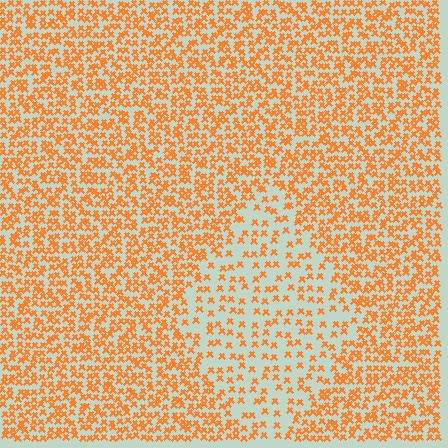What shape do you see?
I see a diamond.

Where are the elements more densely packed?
The elements are more densely packed outside the diamond boundary.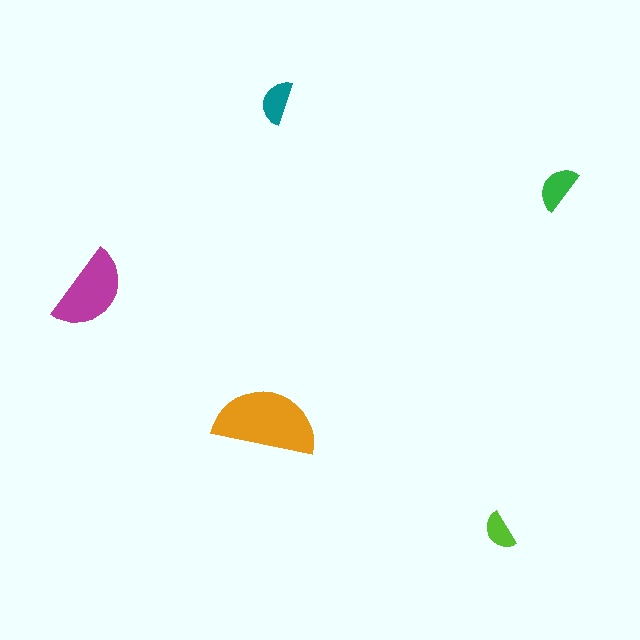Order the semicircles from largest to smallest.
the orange one, the magenta one, the green one, the teal one, the lime one.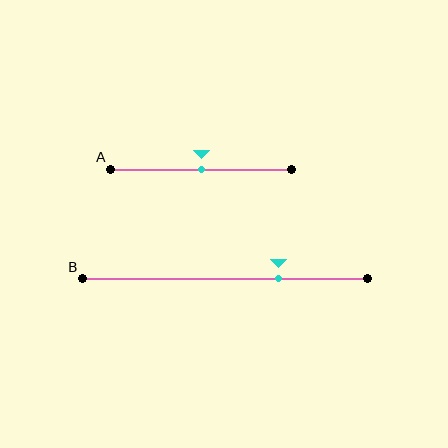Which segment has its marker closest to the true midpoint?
Segment A has its marker closest to the true midpoint.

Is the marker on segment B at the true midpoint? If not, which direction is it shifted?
No, the marker on segment B is shifted to the right by about 19% of the segment length.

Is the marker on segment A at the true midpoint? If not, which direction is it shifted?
Yes, the marker on segment A is at the true midpoint.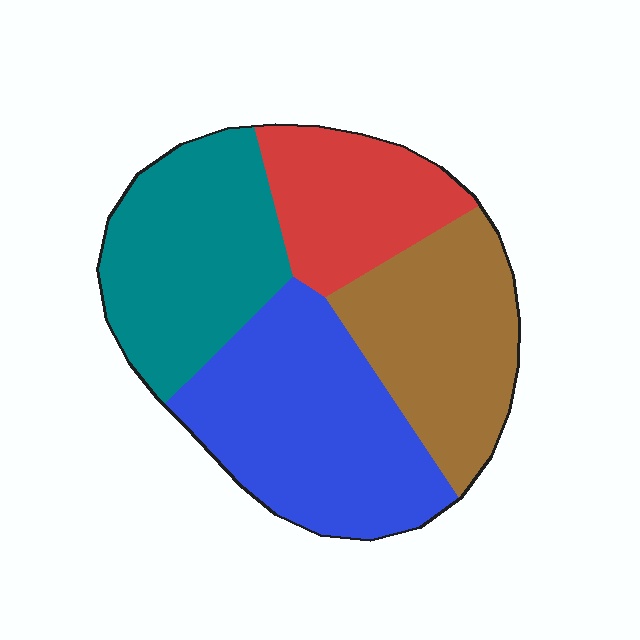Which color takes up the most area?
Blue, at roughly 30%.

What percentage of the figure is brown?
Brown covers 24% of the figure.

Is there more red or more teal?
Teal.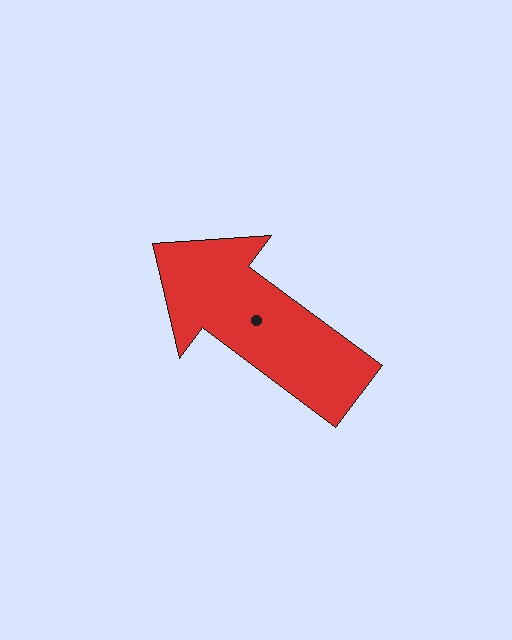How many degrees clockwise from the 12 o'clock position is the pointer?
Approximately 307 degrees.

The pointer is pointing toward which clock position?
Roughly 10 o'clock.